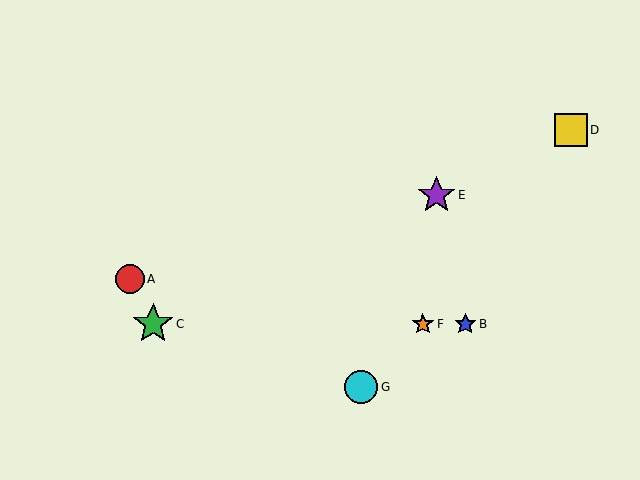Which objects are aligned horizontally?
Objects B, C, F are aligned horizontally.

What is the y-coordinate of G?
Object G is at y≈387.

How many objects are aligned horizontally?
3 objects (B, C, F) are aligned horizontally.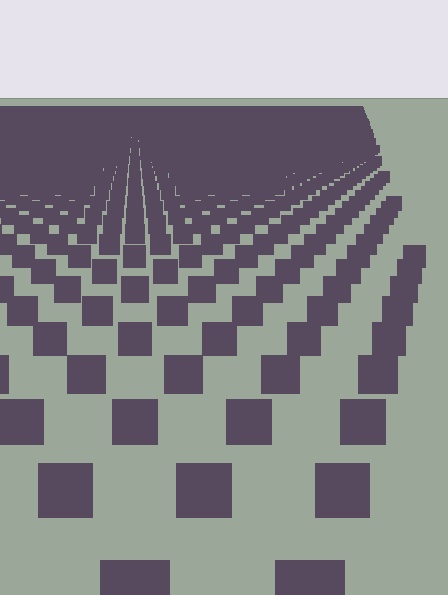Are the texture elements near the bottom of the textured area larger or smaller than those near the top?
Larger. Near the bottom, elements are closer to the viewer and appear at a bigger on-screen size.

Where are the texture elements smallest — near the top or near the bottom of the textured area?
Near the top.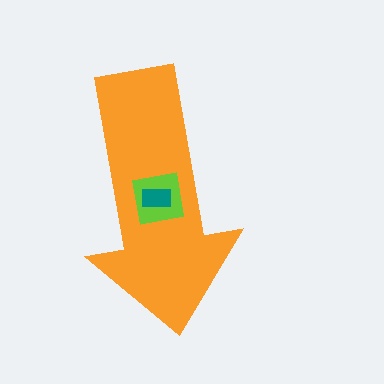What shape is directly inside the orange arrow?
The lime square.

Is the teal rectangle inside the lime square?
Yes.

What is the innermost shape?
The teal rectangle.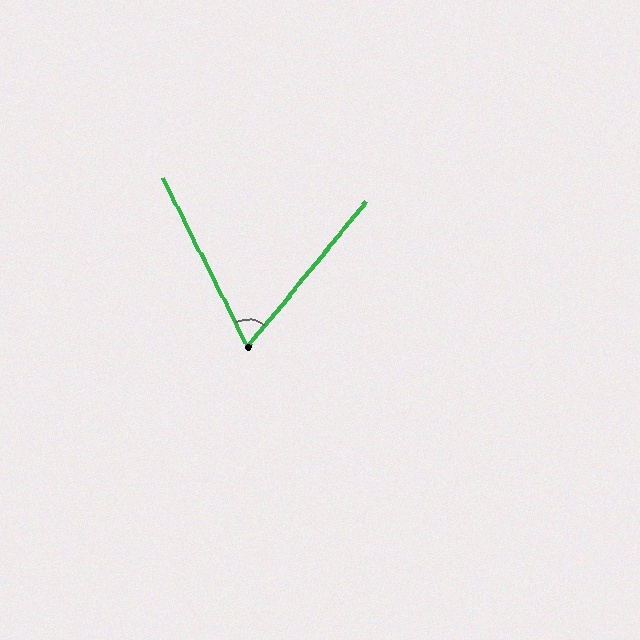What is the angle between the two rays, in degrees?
Approximately 66 degrees.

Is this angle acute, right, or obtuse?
It is acute.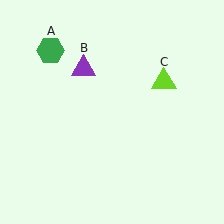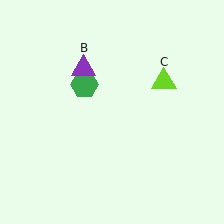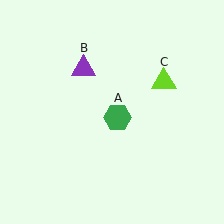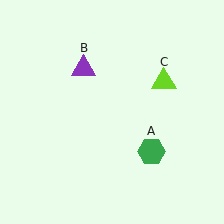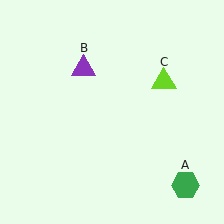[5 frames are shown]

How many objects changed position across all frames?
1 object changed position: green hexagon (object A).